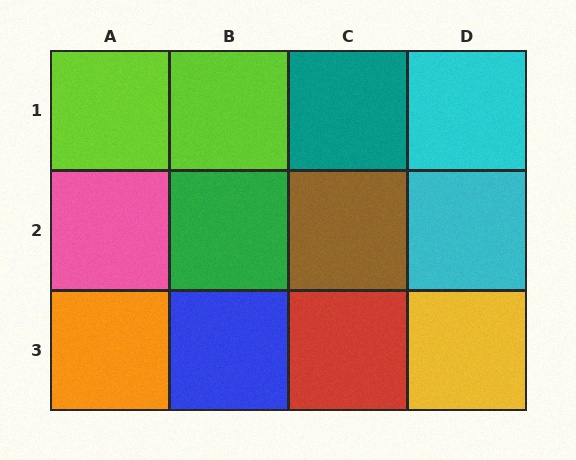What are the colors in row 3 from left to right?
Orange, blue, red, yellow.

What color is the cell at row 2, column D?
Cyan.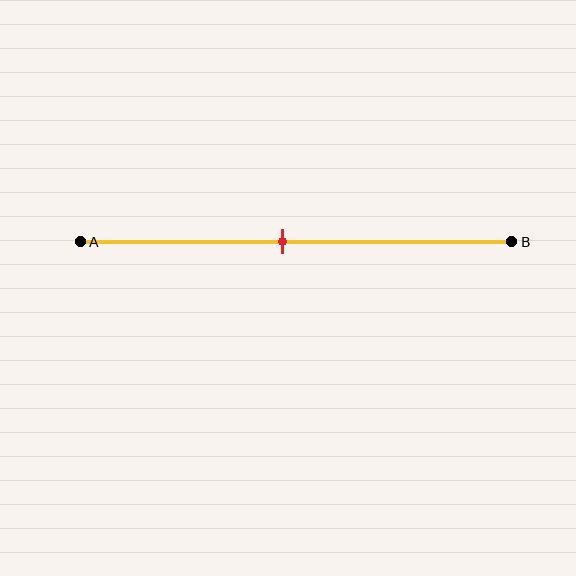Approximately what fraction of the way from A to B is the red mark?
The red mark is approximately 45% of the way from A to B.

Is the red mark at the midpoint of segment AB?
No, the mark is at about 45% from A, not at the 50% midpoint.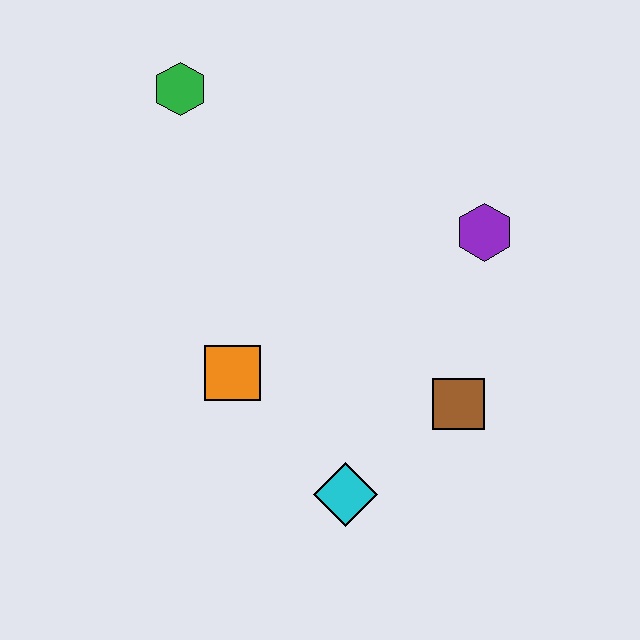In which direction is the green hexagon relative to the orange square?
The green hexagon is above the orange square.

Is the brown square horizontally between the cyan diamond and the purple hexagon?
Yes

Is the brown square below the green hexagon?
Yes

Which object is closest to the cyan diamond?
The brown square is closest to the cyan diamond.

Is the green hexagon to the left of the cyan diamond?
Yes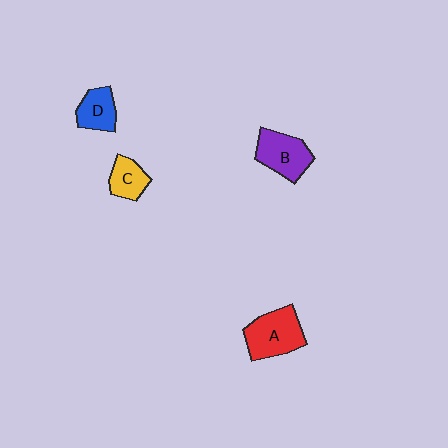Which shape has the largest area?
Shape A (red).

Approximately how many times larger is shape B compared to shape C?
Approximately 1.5 times.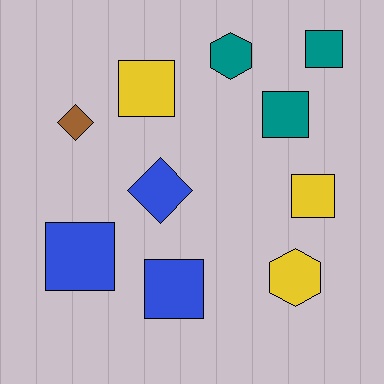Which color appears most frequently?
Blue, with 3 objects.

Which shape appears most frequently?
Square, with 6 objects.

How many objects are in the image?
There are 10 objects.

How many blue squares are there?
There are 2 blue squares.